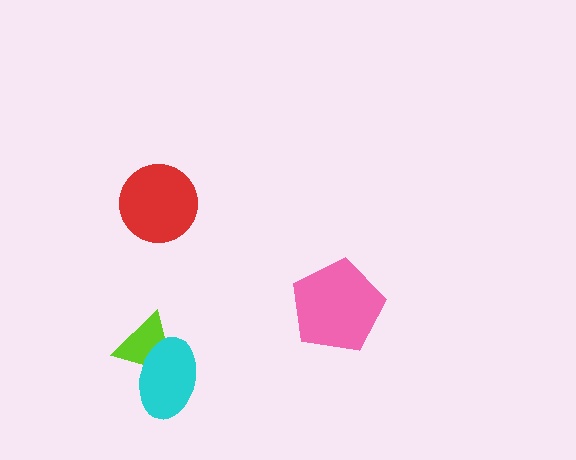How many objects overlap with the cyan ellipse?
1 object overlaps with the cyan ellipse.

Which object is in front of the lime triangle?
The cyan ellipse is in front of the lime triangle.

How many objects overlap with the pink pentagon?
0 objects overlap with the pink pentagon.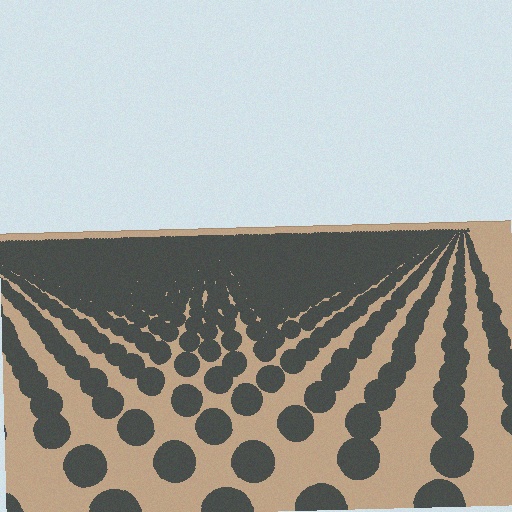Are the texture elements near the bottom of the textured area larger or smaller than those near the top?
Larger. Near the bottom, elements are closer to the viewer and appear at a bigger on-screen size.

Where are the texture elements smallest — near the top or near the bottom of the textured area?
Near the top.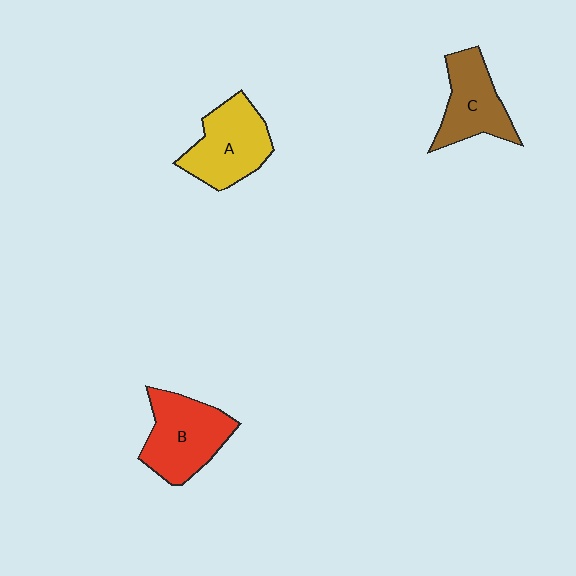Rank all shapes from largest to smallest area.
From largest to smallest: B (red), A (yellow), C (brown).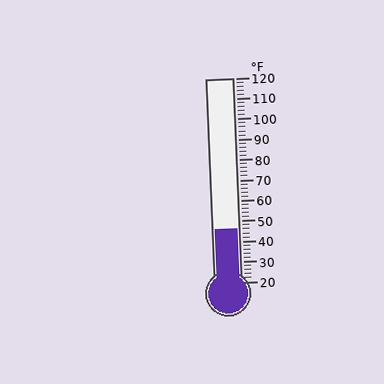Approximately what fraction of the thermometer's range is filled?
The thermometer is filled to approximately 25% of its range.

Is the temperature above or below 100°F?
The temperature is below 100°F.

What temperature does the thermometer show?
The thermometer shows approximately 46°F.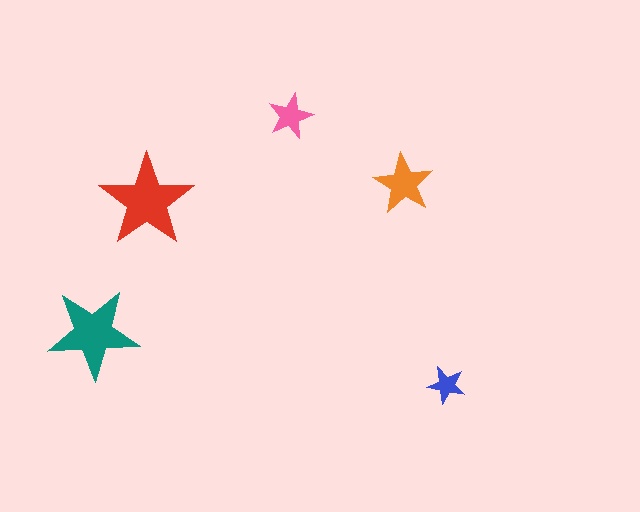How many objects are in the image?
There are 5 objects in the image.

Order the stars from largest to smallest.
the red one, the teal one, the orange one, the pink one, the blue one.